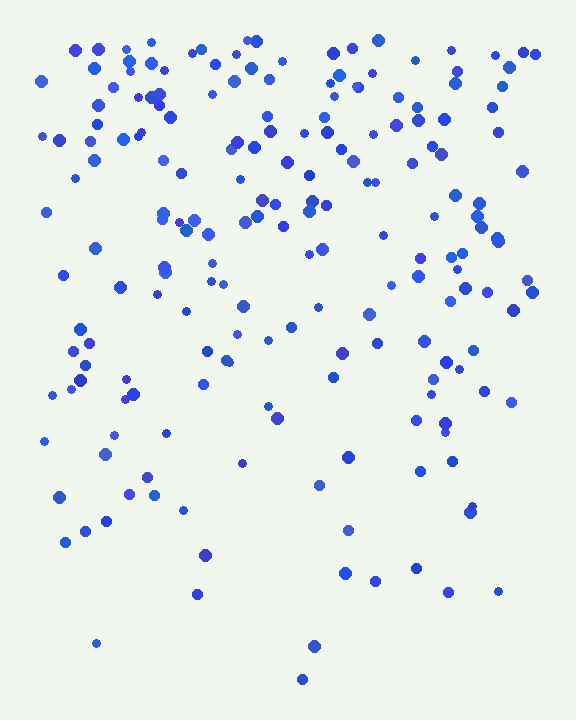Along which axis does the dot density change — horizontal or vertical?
Vertical.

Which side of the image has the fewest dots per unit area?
The bottom.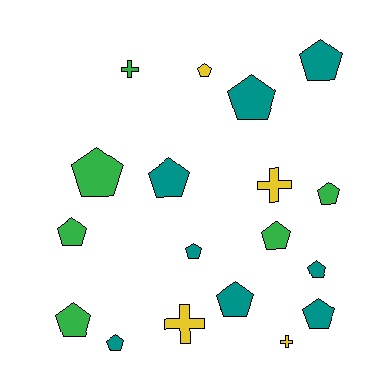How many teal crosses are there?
There are no teal crosses.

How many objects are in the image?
There are 18 objects.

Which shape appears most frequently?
Pentagon, with 14 objects.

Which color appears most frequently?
Teal, with 8 objects.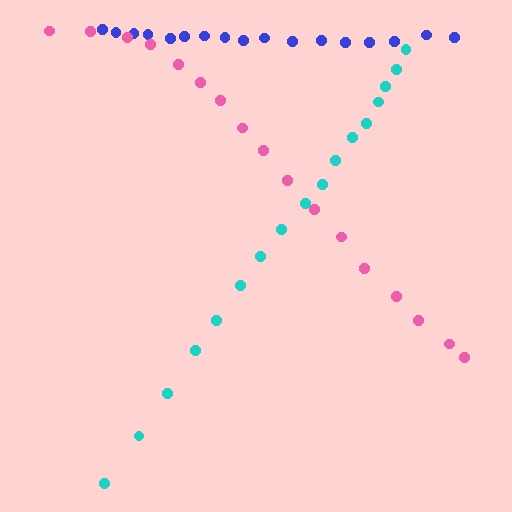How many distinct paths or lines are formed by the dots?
There are 3 distinct paths.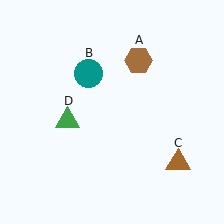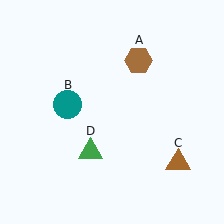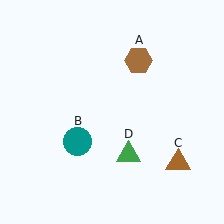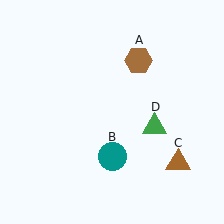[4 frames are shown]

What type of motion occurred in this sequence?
The teal circle (object B), green triangle (object D) rotated counterclockwise around the center of the scene.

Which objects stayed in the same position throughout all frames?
Brown hexagon (object A) and brown triangle (object C) remained stationary.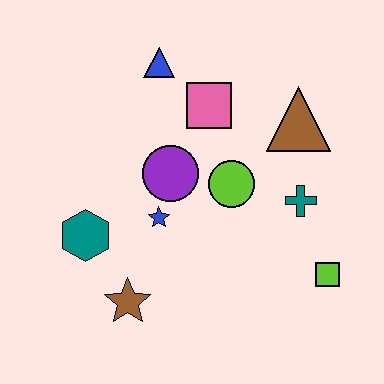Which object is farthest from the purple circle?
The lime square is farthest from the purple circle.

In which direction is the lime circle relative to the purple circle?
The lime circle is to the right of the purple circle.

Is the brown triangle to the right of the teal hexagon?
Yes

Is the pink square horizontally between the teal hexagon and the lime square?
Yes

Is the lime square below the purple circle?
Yes